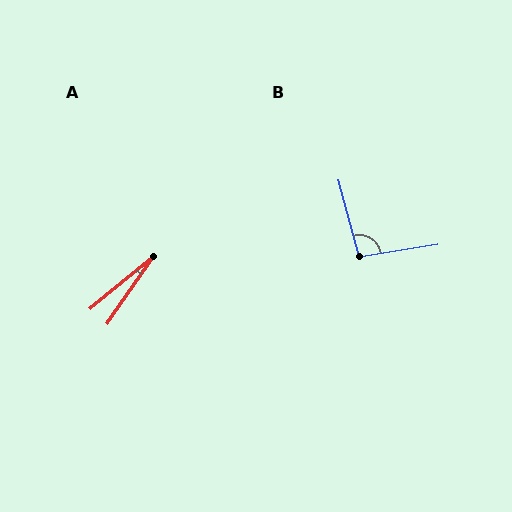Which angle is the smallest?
A, at approximately 16 degrees.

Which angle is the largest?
B, at approximately 95 degrees.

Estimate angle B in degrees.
Approximately 95 degrees.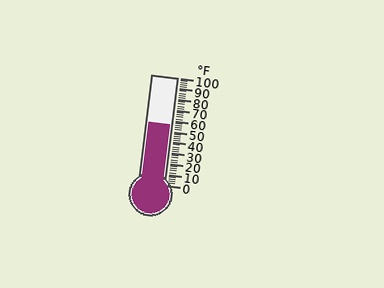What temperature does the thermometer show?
The thermometer shows approximately 56°F.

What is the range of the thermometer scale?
The thermometer scale ranges from 0°F to 100°F.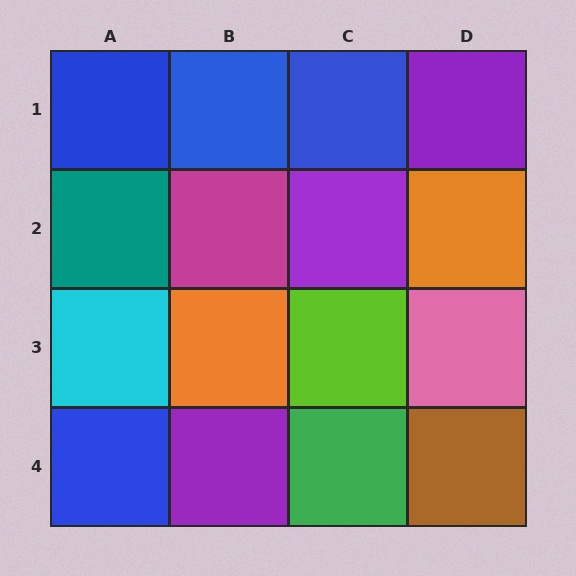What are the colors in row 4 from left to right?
Blue, purple, green, brown.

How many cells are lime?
1 cell is lime.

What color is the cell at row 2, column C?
Purple.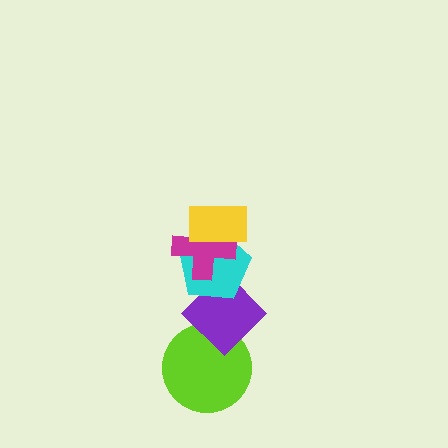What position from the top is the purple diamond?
The purple diamond is 4th from the top.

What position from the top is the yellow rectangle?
The yellow rectangle is 1st from the top.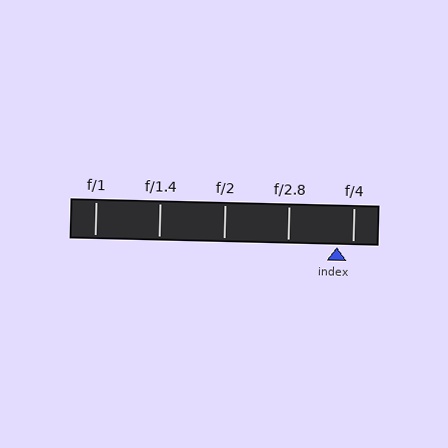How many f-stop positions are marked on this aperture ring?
There are 5 f-stop positions marked.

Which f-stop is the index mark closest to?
The index mark is closest to f/4.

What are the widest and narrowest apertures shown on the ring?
The widest aperture shown is f/1 and the narrowest is f/4.